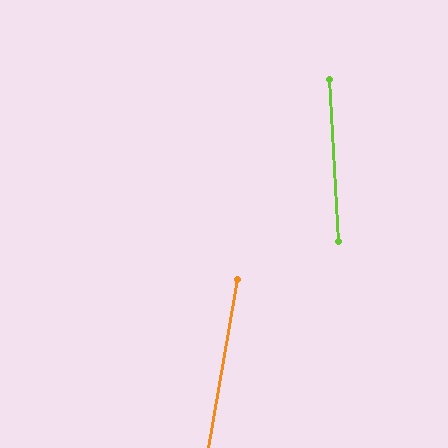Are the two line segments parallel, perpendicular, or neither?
Neither parallel nor perpendicular — they differ by about 13°.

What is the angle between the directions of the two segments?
Approximately 13 degrees.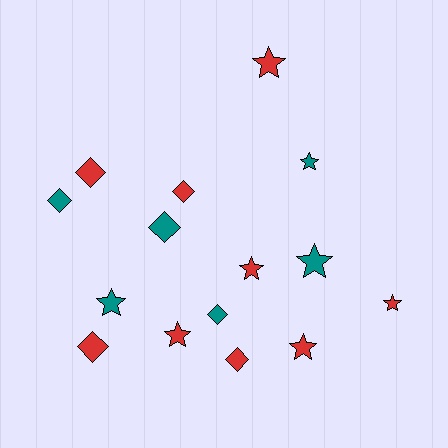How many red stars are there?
There are 5 red stars.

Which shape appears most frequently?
Star, with 8 objects.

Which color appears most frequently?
Red, with 9 objects.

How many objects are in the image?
There are 15 objects.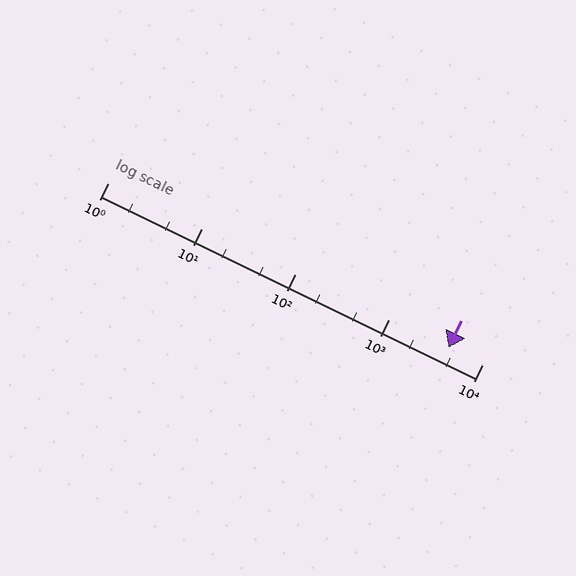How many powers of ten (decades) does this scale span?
The scale spans 4 decades, from 1 to 10000.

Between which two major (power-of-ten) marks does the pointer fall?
The pointer is between 1000 and 10000.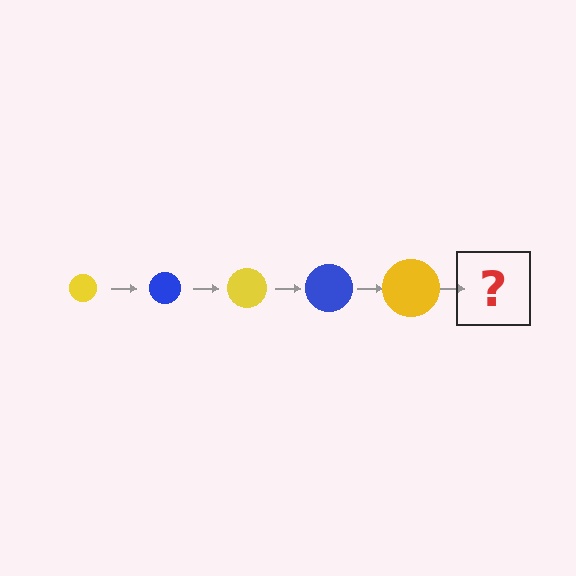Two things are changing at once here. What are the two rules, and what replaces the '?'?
The two rules are that the circle grows larger each step and the color cycles through yellow and blue. The '?' should be a blue circle, larger than the previous one.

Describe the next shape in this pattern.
It should be a blue circle, larger than the previous one.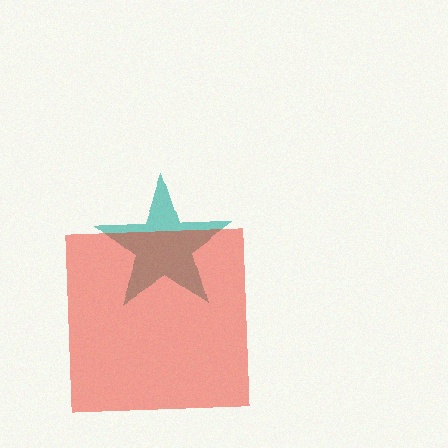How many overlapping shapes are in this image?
There are 2 overlapping shapes in the image.